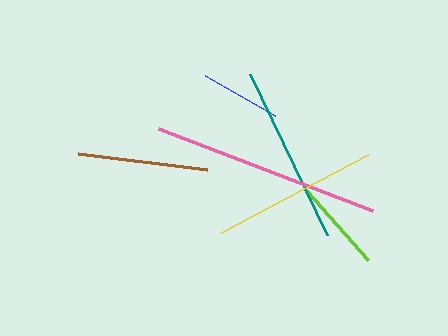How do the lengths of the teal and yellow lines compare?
The teal and yellow lines are approximately the same length.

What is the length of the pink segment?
The pink segment is approximately 229 pixels long.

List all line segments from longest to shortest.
From longest to shortest: pink, teal, yellow, brown, lime, blue.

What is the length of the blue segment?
The blue segment is approximately 80 pixels long.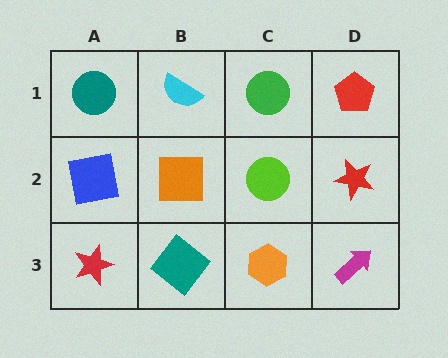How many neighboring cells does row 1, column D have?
2.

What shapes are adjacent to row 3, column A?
A blue square (row 2, column A), a teal diamond (row 3, column B).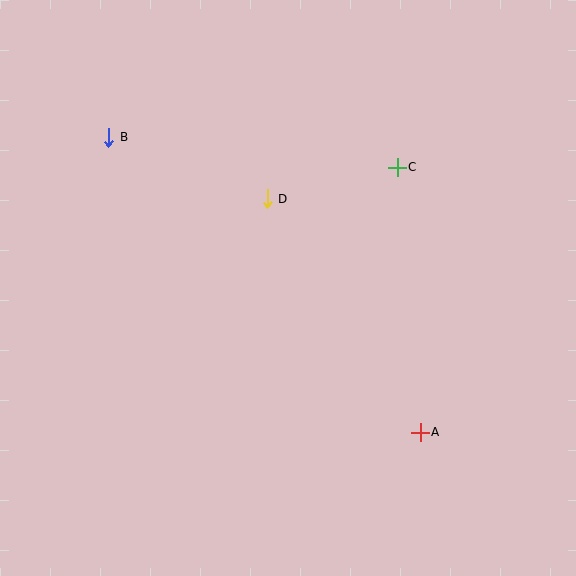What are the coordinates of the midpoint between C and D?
The midpoint between C and D is at (332, 183).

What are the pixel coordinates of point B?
Point B is at (109, 137).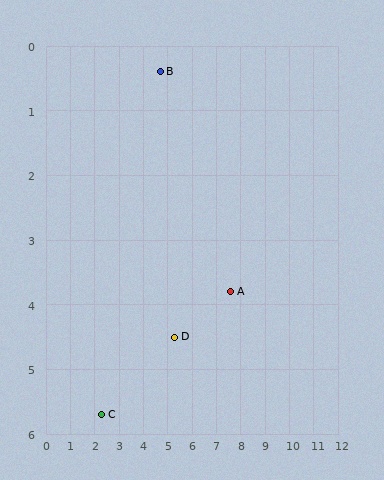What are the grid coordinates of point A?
Point A is at approximately (7.6, 3.8).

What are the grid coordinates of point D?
Point D is at approximately (5.3, 4.5).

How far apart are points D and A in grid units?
Points D and A are about 2.4 grid units apart.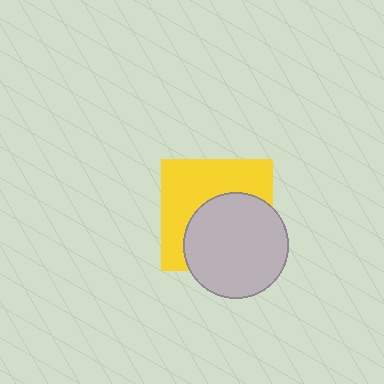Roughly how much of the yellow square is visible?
About half of it is visible (roughly 49%).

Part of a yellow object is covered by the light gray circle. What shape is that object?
It is a square.